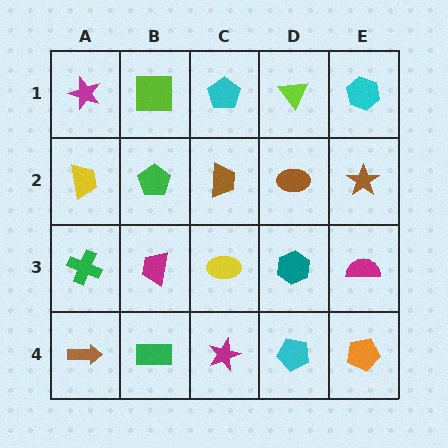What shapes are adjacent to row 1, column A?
A yellow trapezoid (row 2, column A), a lime square (row 1, column B).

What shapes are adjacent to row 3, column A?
A yellow trapezoid (row 2, column A), a brown arrow (row 4, column A), a magenta trapezoid (row 3, column B).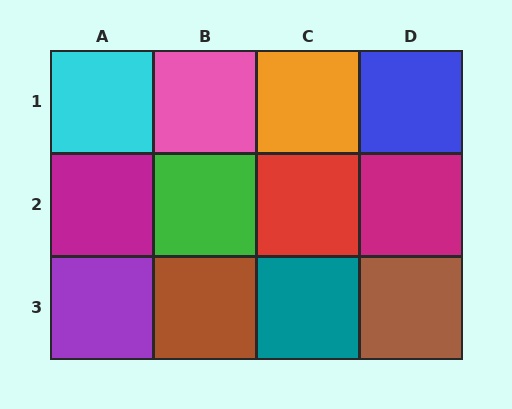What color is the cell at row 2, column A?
Magenta.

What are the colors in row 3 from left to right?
Purple, brown, teal, brown.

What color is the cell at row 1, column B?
Pink.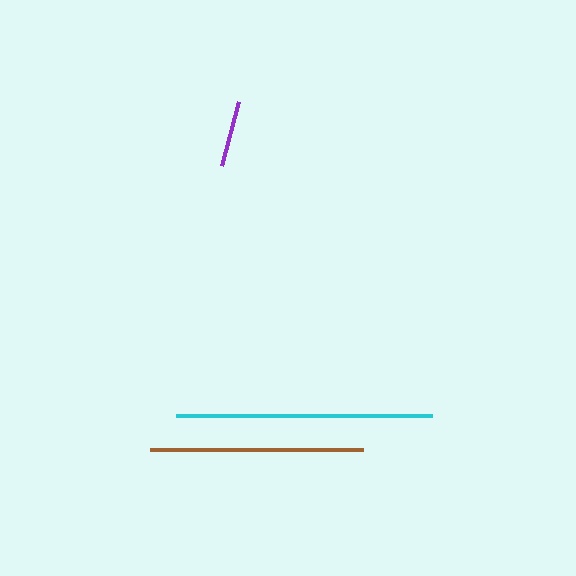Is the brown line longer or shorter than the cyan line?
The cyan line is longer than the brown line.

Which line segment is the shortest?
The purple line is the shortest at approximately 67 pixels.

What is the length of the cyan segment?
The cyan segment is approximately 256 pixels long.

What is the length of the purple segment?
The purple segment is approximately 67 pixels long.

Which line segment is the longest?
The cyan line is the longest at approximately 256 pixels.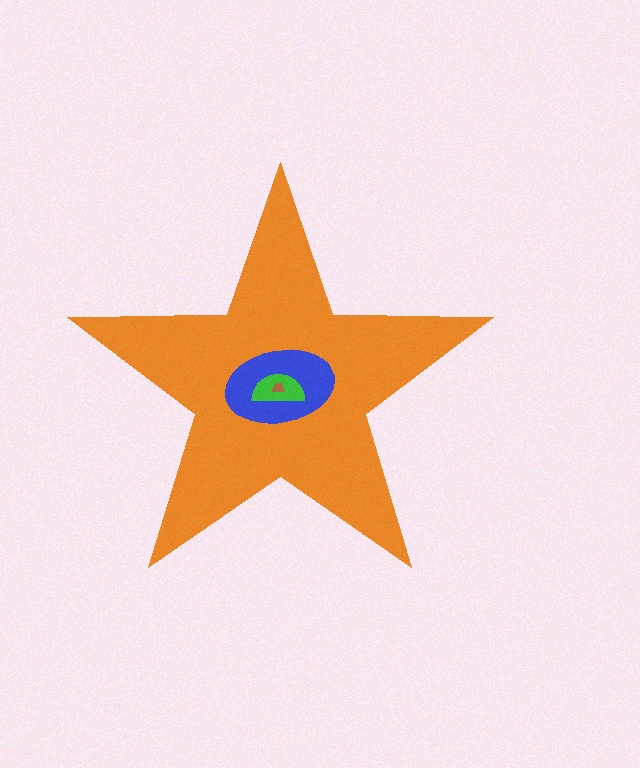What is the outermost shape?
The orange star.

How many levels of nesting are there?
4.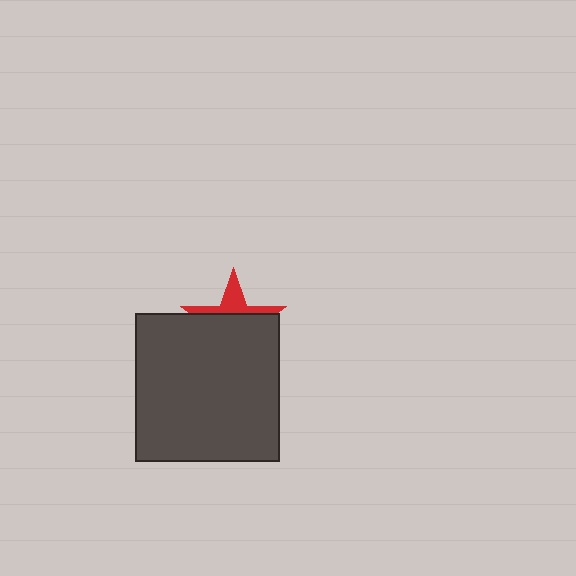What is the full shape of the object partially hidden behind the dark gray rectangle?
The partially hidden object is a red star.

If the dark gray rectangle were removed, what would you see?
You would see the complete red star.